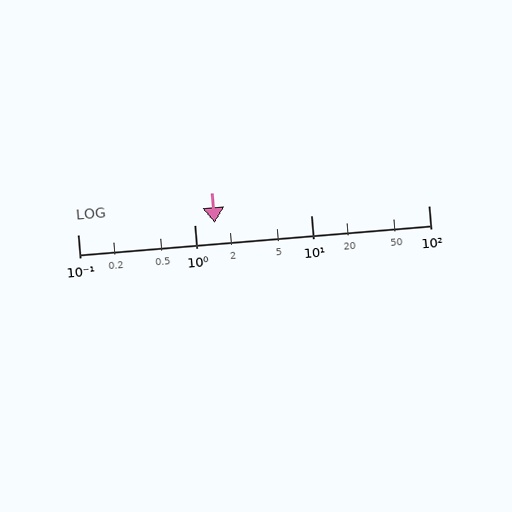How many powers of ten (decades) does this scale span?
The scale spans 3 decades, from 0.1 to 100.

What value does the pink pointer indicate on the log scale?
The pointer indicates approximately 1.5.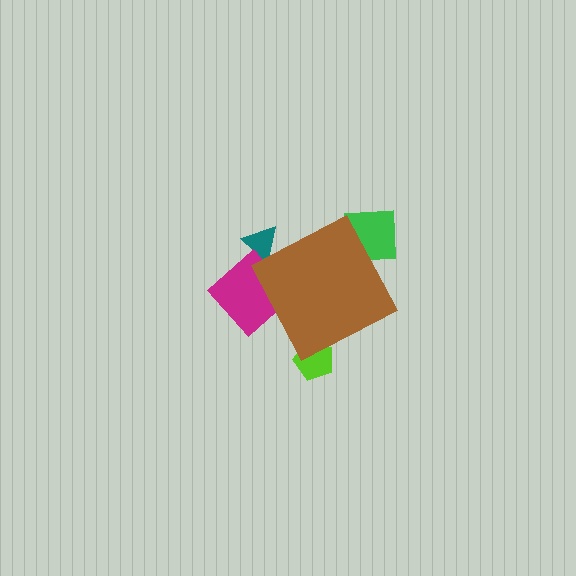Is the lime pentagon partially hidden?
Yes, the lime pentagon is partially hidden behind the brown diamond.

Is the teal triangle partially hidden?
Yes, the teal triangle is partially hidden behind the brown diamond.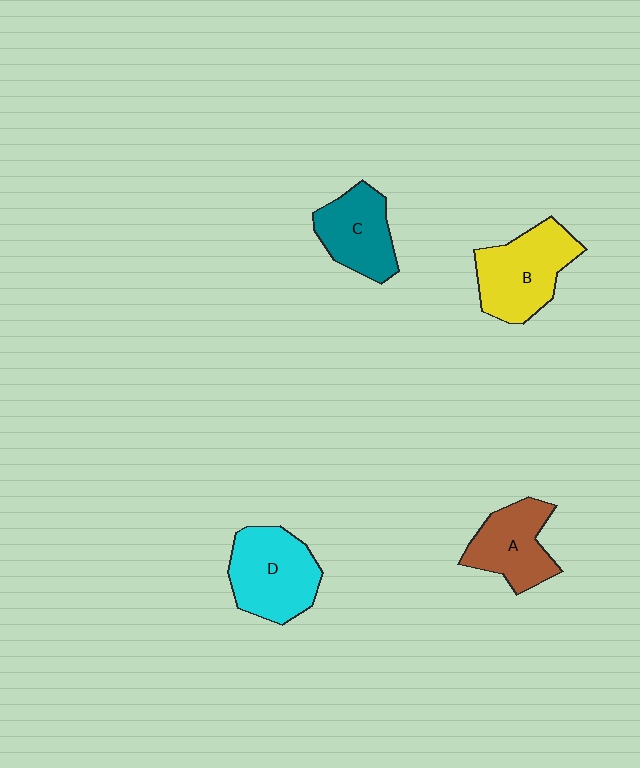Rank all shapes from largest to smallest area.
From largest to smallest: B (yellow), D (cyan), A (brown), C (teal).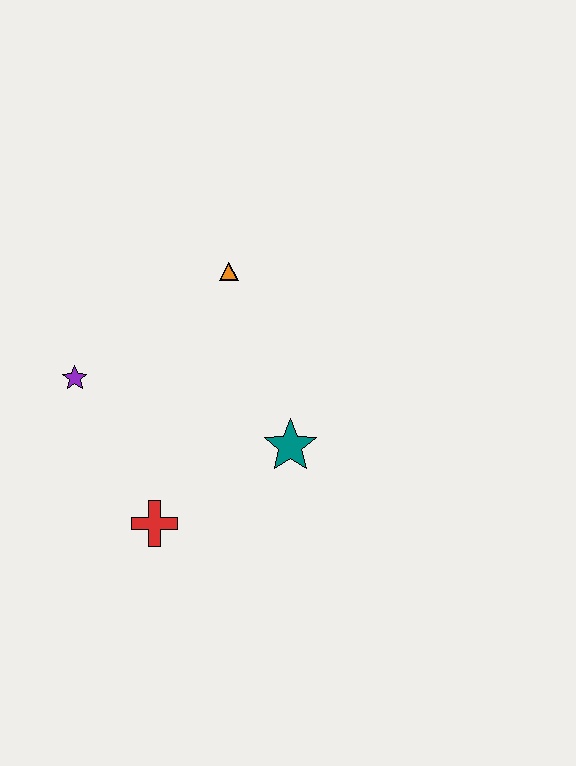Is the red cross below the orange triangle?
Yes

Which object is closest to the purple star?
The red cross is closest to the purple star.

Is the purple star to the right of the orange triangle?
No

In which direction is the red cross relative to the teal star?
The red cross is to the left of the teal star.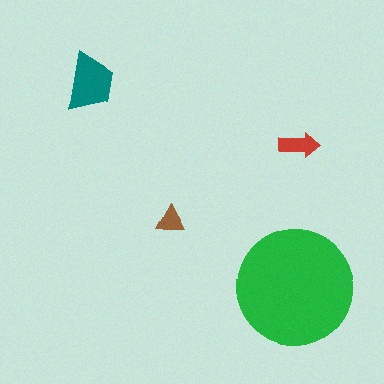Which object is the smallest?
The brown triangle.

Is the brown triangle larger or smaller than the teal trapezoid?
Smaller.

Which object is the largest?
The green circle.